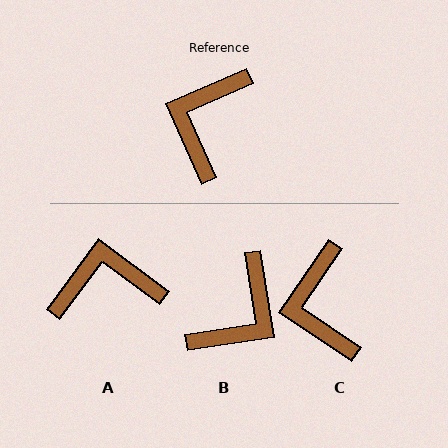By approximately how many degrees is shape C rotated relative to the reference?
Approximately 32 degrees counter-clockwise.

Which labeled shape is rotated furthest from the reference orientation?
B, about 165 degrees away.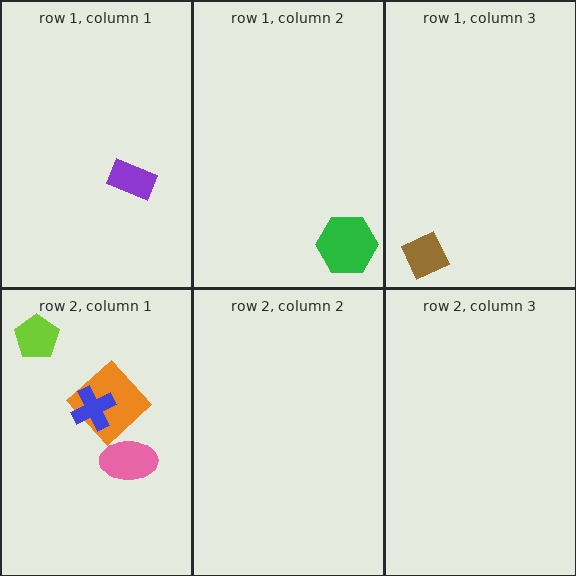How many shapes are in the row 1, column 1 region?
1.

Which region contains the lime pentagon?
The row 2, column 1 region.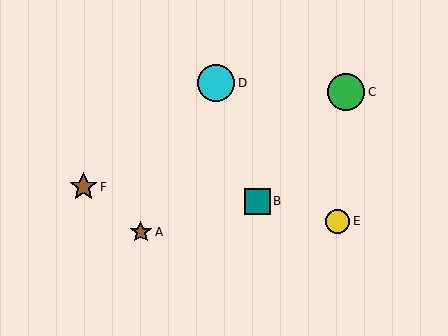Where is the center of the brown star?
The center of the brown star is at (141, 232).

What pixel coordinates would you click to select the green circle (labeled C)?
Click at (346, 92) to select the green circle C.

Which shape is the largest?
The cyan circle (labeled D) is the largest.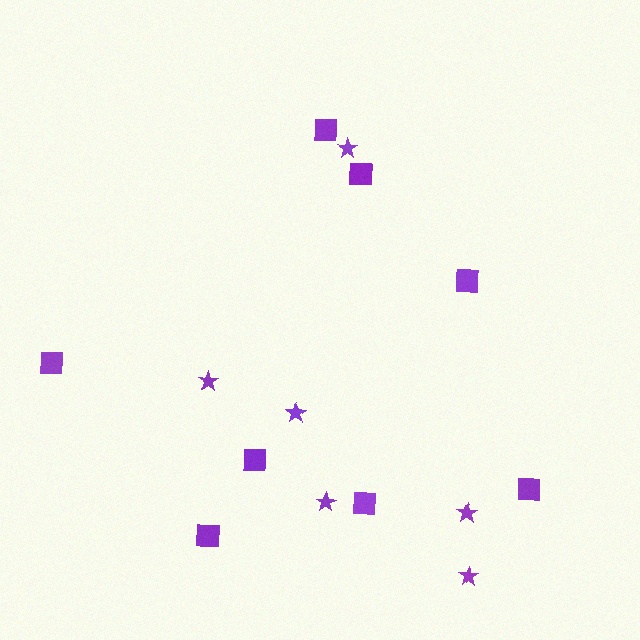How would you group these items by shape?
There are 2 groups: one group of stars (6) and one group of squares (8).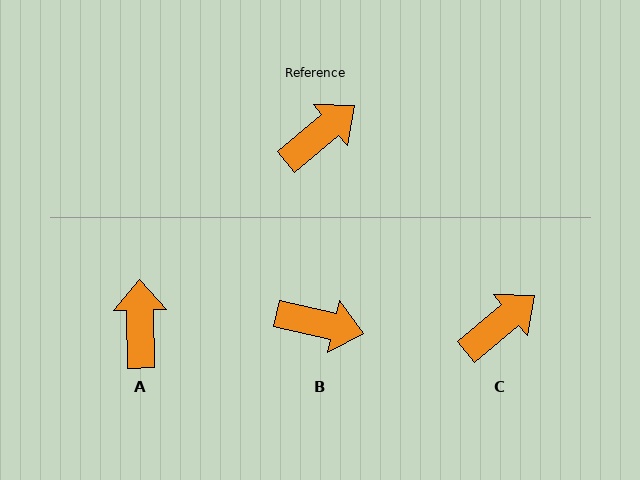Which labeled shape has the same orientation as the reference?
C.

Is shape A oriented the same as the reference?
No, it is off by about 51 degrees.